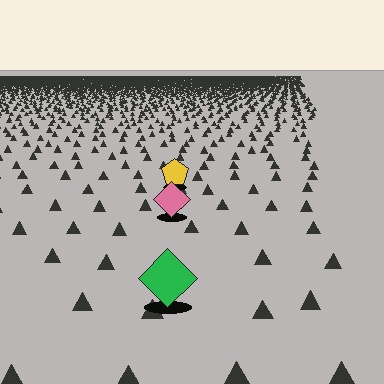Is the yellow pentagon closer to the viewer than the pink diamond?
No. The pink diamond is closer — you can tell from the texture gradient: the ground texture is coarser near it.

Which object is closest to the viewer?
The green diamond is closest. The texture marks near it are larger and more spread out.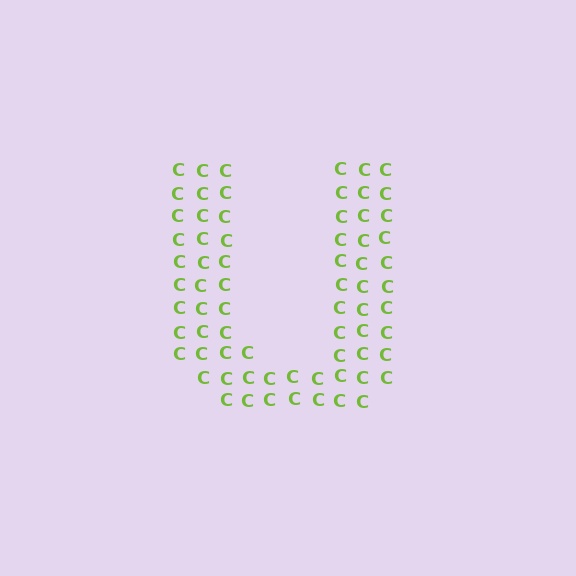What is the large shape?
The large shape is the letter U.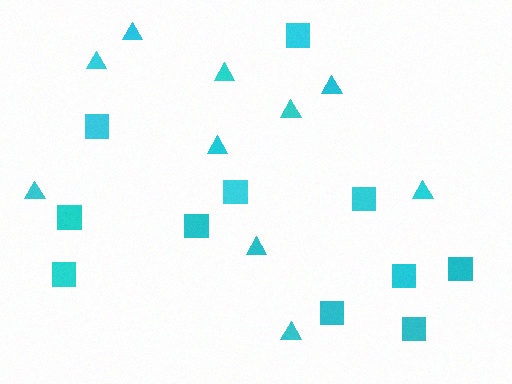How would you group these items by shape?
There are 2 groups: one group of triangles (10) and one group of squares (11).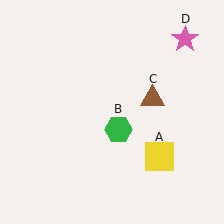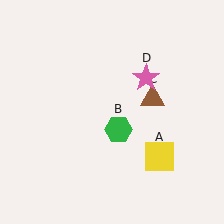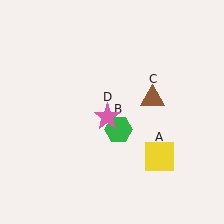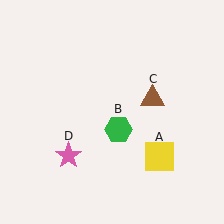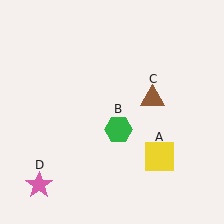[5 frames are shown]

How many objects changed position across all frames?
1 object changed position: pink star (object D).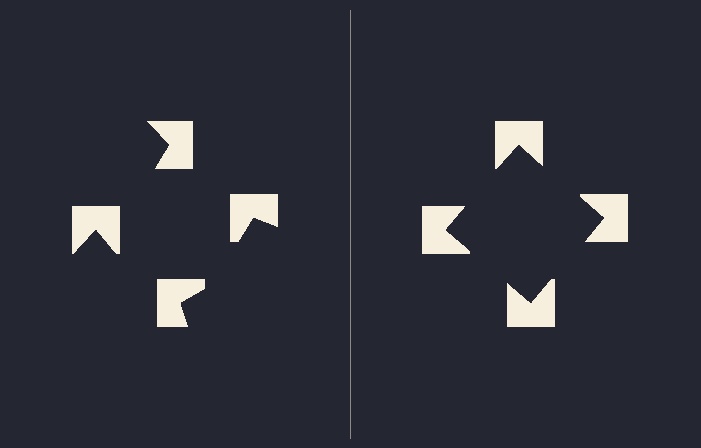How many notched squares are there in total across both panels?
8 — 4 on each side.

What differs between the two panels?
The notched squares are positioned identically on both sides; only the wedge orientations differ. On the right they align to a square; on the left they are misaligned.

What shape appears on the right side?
An illusory square.